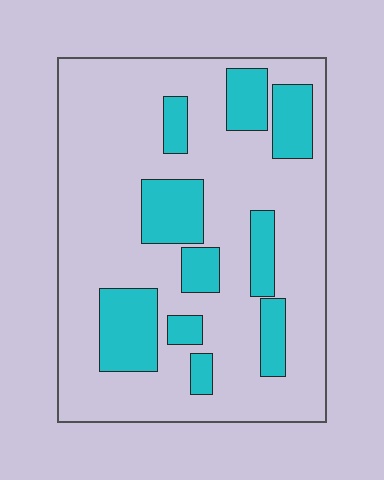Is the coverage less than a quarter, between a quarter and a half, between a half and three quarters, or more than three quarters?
Less than a quarter.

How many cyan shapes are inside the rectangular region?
10.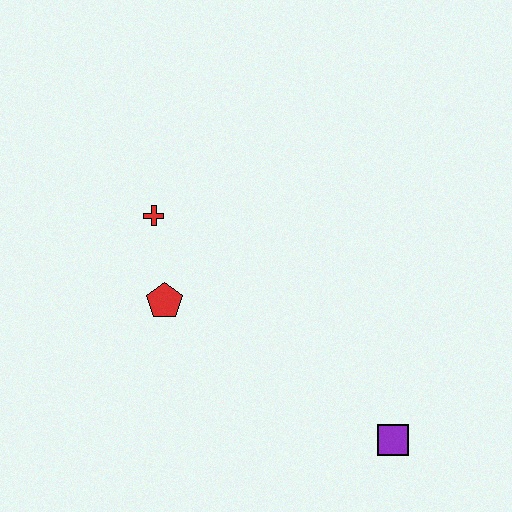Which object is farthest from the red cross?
The purple square is farthest from the red cross.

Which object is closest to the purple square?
The red pentagon is closest to the purple square.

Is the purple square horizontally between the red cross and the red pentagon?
No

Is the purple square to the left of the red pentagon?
No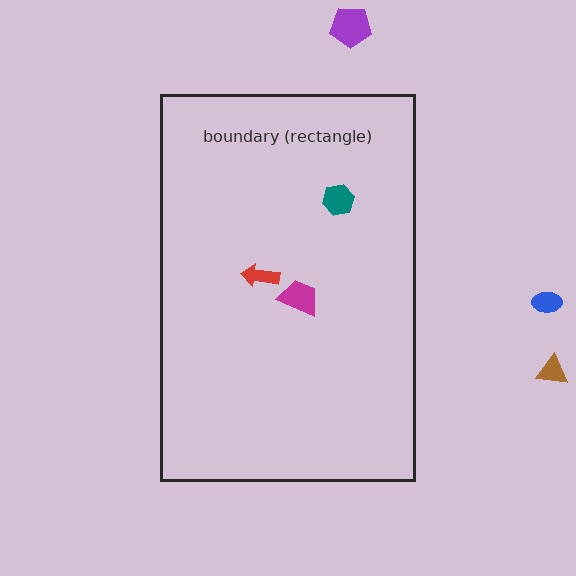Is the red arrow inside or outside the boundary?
Inside.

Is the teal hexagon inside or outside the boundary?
Inside.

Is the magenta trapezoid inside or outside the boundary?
Inside.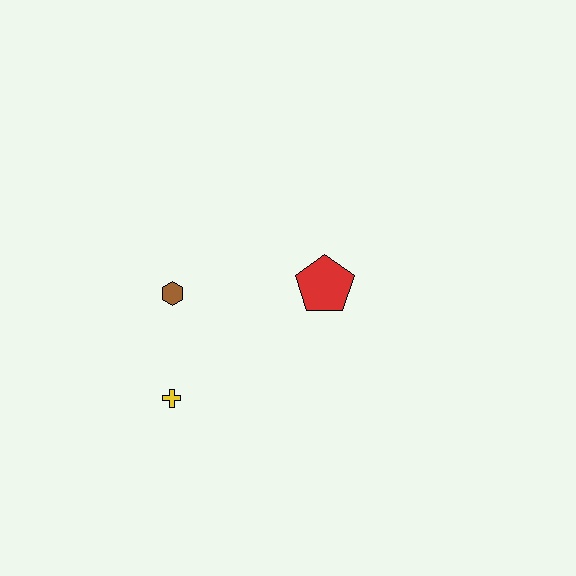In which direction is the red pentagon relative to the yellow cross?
The red pentagon is to the right of the yellow cross.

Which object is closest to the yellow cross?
The brown hexagon is closest to the yellow cross.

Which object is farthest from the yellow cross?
The red pentagon is farthest from the yellow cross.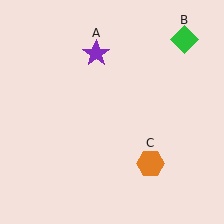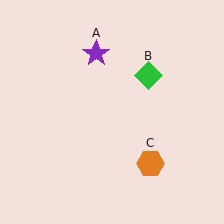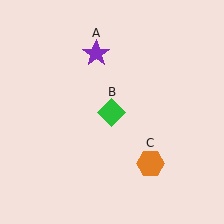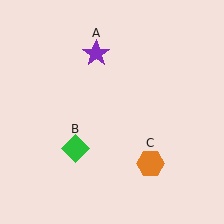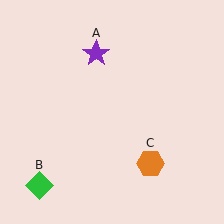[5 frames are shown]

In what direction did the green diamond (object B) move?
The green diamond (object B) moved down and to the left.